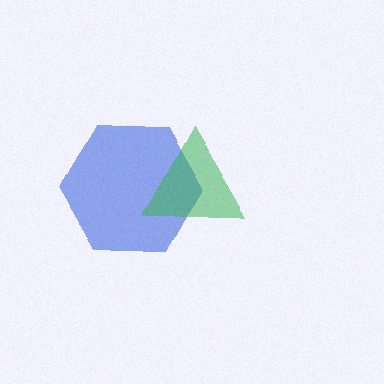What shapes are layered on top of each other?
The layered shapes are: a blue hexagon, a green triangle.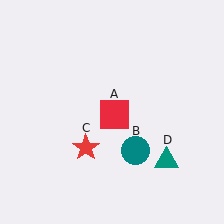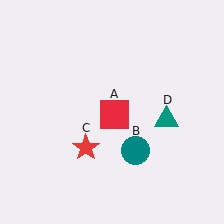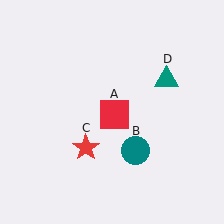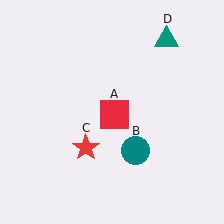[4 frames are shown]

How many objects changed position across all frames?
1 object changed position: teal triangle (object D).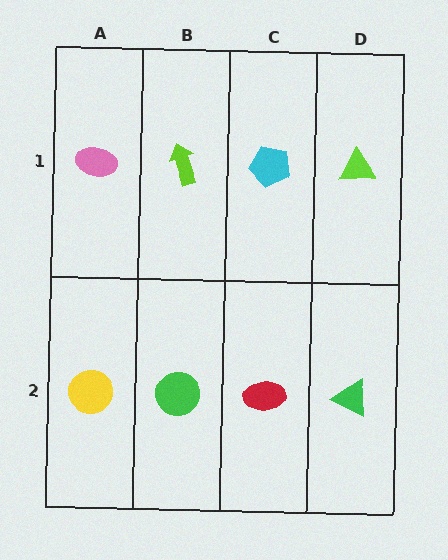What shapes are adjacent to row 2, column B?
A lime arrow (row 1, column B), a yellow circle (row 2, column A), a red ellipse (row 2, column C).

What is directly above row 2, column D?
A lime triangle.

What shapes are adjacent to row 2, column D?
A lime triangle (row 1, column D), a red ellipse (row 2, column C).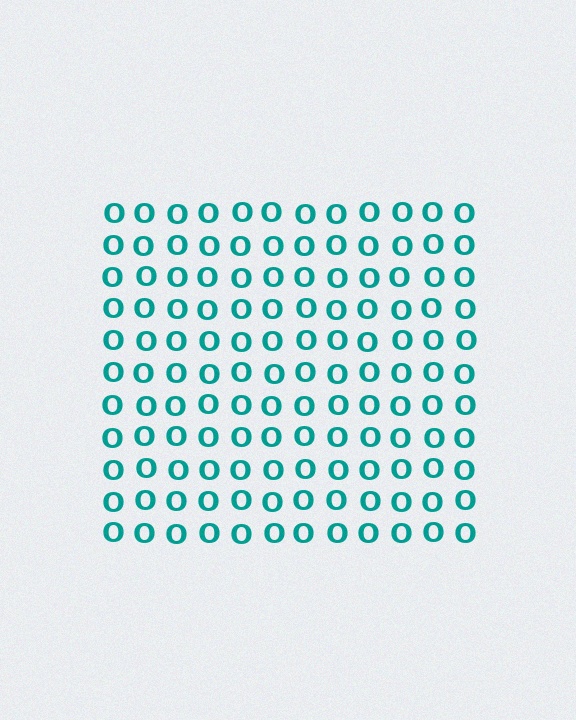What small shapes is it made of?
It is made of small letter O's.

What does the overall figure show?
The overall figure shows a square.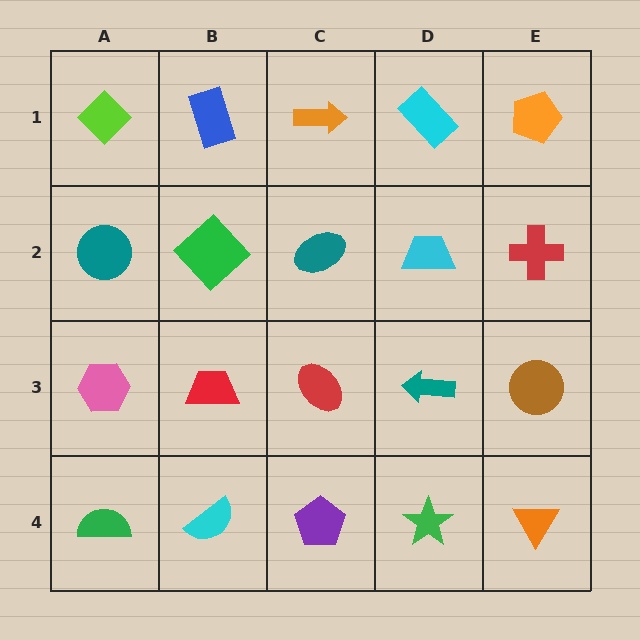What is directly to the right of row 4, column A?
A cyan semicircle.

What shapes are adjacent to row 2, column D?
A cyan rectangle (row 1, column D), a teal arrow (row 3, column D), a teal ellipse (row 2, column C), a red cross (row 2, column E).